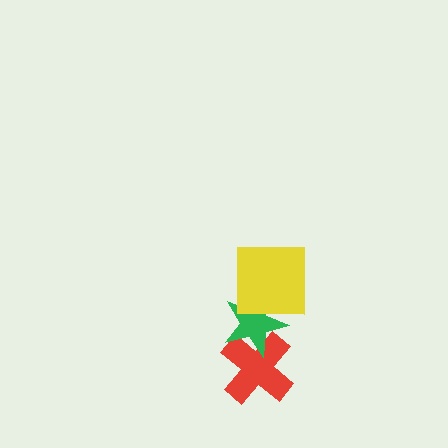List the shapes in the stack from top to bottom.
From top to bottom: the yellow square, the green star, the red cross.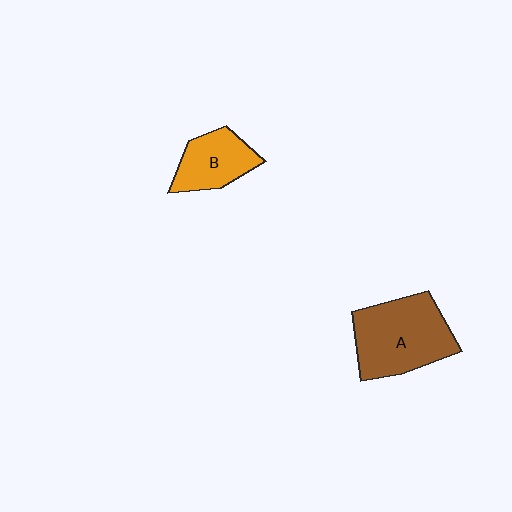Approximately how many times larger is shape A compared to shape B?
Approximately 1.7 times.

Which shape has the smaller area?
Shape B (orange).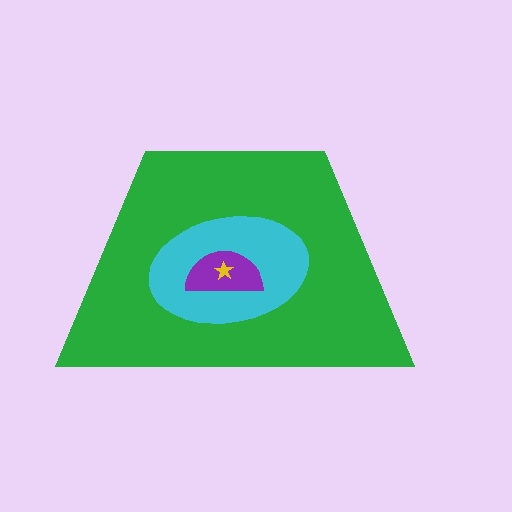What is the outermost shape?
The green trapezoid.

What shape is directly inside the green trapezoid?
The cyan ellipse.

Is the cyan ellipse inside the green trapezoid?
Yes.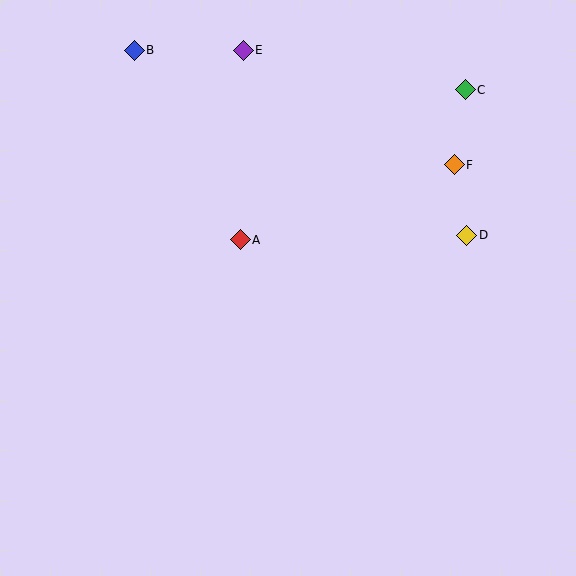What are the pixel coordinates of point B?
Point B is at (134, 50).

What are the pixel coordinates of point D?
Point D is at (467, 235).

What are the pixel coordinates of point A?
Point A is at (240, 240).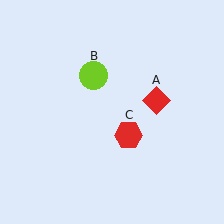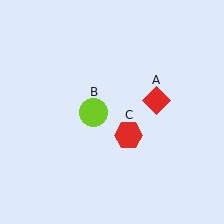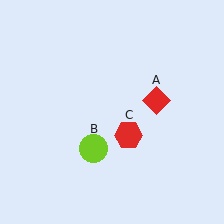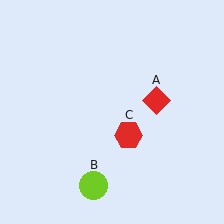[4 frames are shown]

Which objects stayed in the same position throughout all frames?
Red diamond (object A) and red hexagon (object C) remained stationary.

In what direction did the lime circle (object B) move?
The lime circle (object B) moved down.